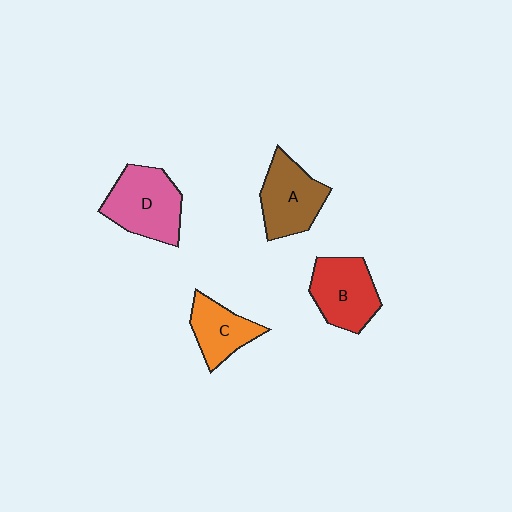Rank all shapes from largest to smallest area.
From largest to smallest: D (pink), A (brown), B (red), C (orange).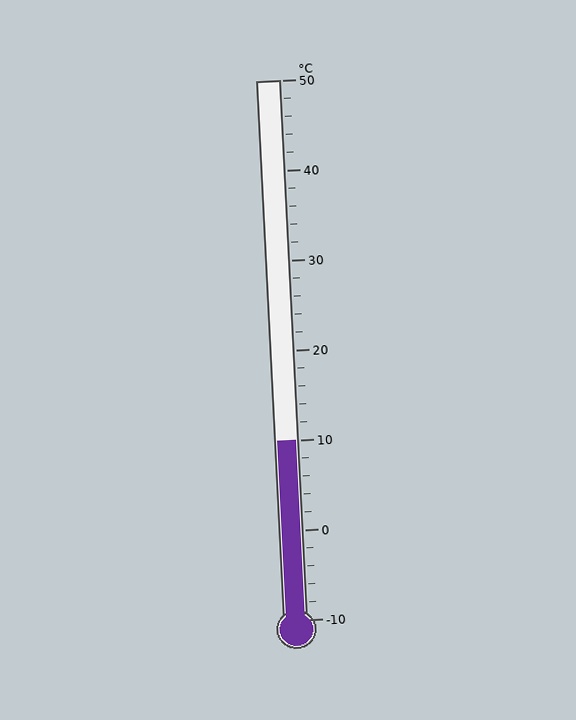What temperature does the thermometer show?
The thermometer shows approximately 10°C.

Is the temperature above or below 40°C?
The temperature is below 40°C.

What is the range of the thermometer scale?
The thermometer scale ranges from -10°C to 50°C.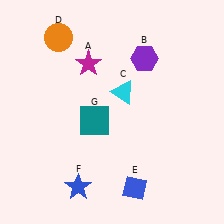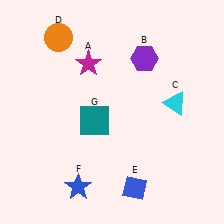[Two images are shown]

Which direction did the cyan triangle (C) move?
The cyan triangle (C) moved right.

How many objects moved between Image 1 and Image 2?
1 object moved between the two images.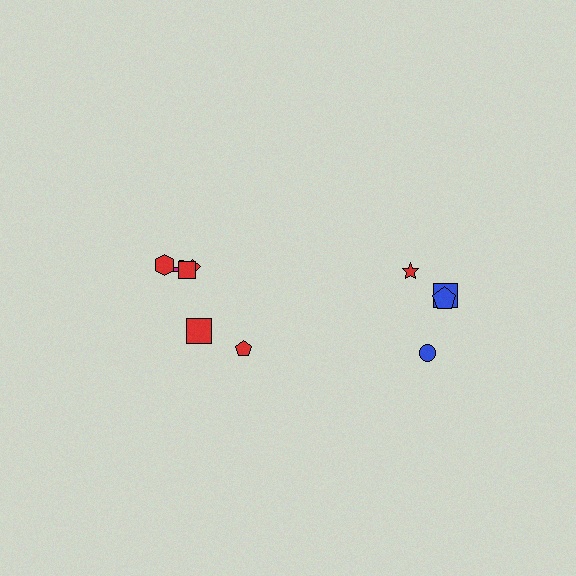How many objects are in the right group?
There are 4 objects.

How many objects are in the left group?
There are 6 objects.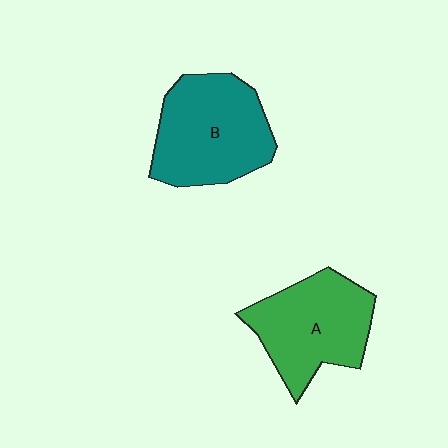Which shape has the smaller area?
Shape A (green).